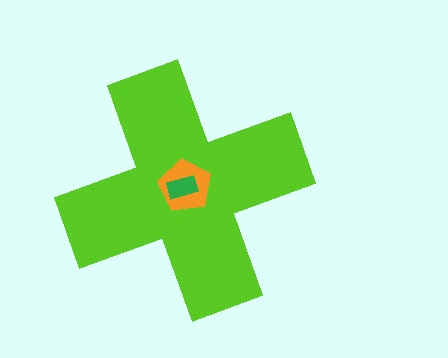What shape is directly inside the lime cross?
The orange pentagon.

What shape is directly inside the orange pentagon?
The green rectangle.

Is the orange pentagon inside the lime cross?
Yes.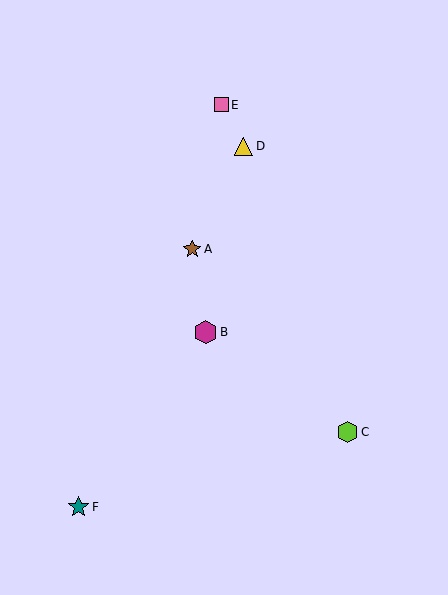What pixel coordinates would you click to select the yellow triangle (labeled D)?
Click at (244, 146) to select the yellow triangle D.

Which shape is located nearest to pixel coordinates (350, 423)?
The lime hexagon (labeled C) at (347, 432) is nearest to that location.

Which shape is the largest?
The magenta hexagon (labeled B) is the largest.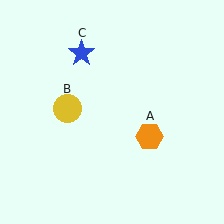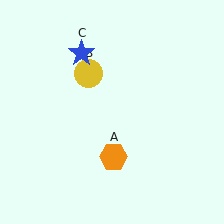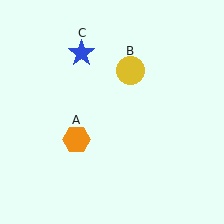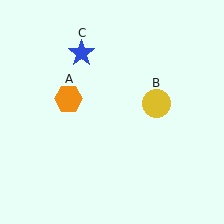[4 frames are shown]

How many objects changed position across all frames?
2 objects changed position: orange hexagon (object A), yellow circle (object B).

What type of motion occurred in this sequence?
The orange hexagon (object A), yellow circle (object B) rotated clockwise around the center of the scene.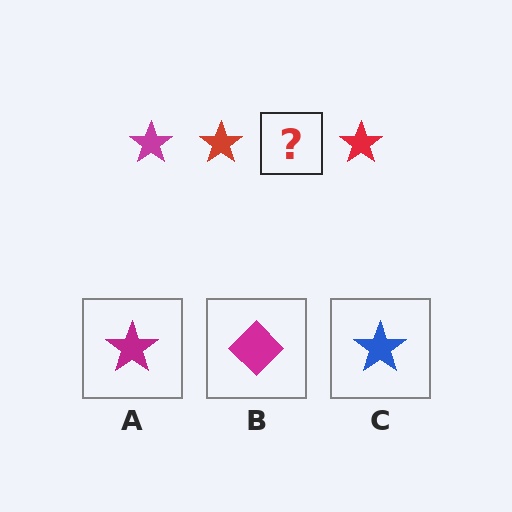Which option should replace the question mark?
Option A.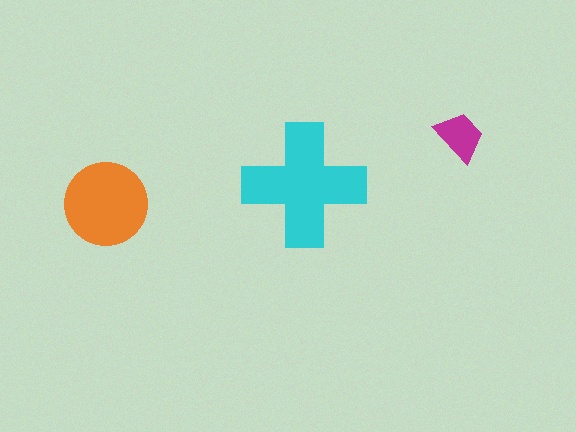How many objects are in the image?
There are 3 objects in the image.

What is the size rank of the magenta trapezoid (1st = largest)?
3rd.